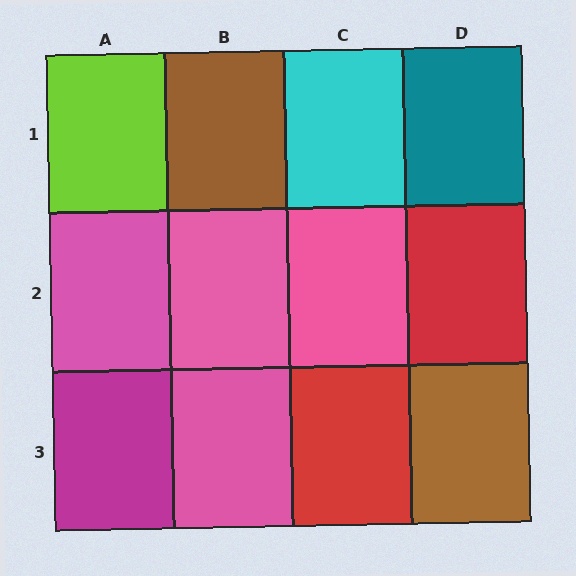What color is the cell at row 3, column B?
Pink.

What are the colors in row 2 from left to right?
Pink, pink, pink, red.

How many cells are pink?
4 cells are pink.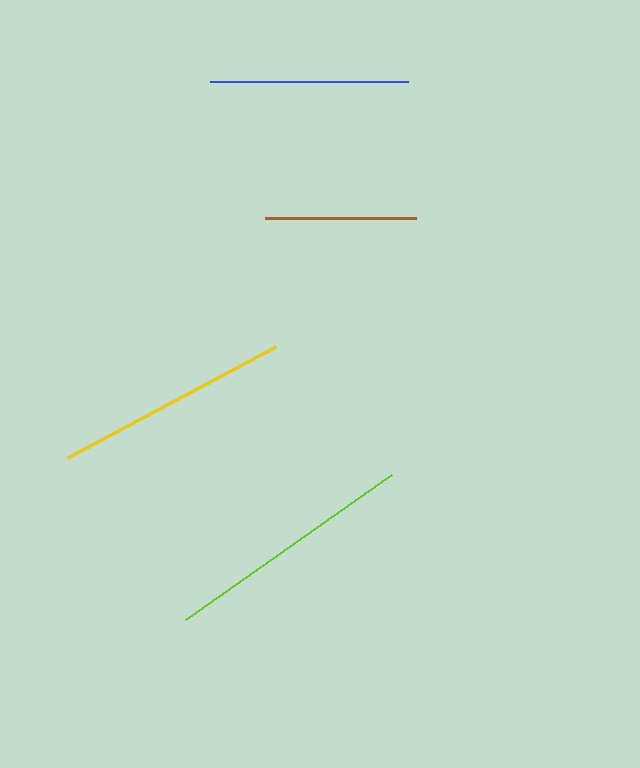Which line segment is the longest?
The lime line is the longest at approximately 252 pixels.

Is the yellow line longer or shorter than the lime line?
The lime line is longer than the yellow line.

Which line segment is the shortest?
The brown line is the shortest at approximately 151 pixels.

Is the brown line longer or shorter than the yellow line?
The yellow line is longer than the brown line.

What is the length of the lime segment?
The lime segment is approximately 252 pixels long.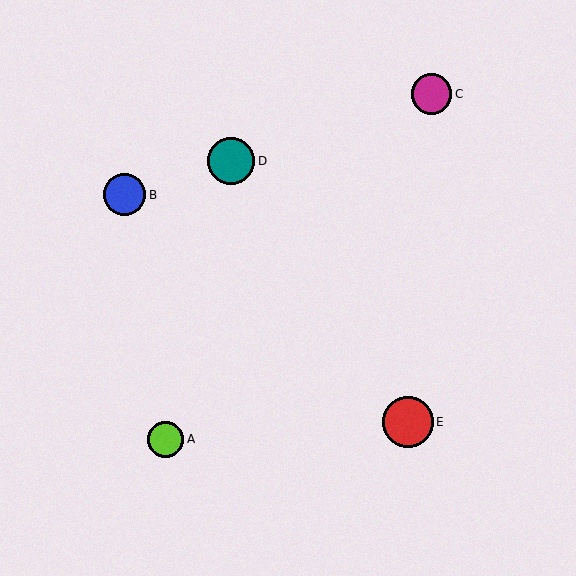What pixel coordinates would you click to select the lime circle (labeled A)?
Click at (166, 439) to select the lime circle A.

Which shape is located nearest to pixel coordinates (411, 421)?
The red circle (labeled E) at (408, 422) is nearest to that location.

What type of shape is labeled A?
Shape A is a lime circle.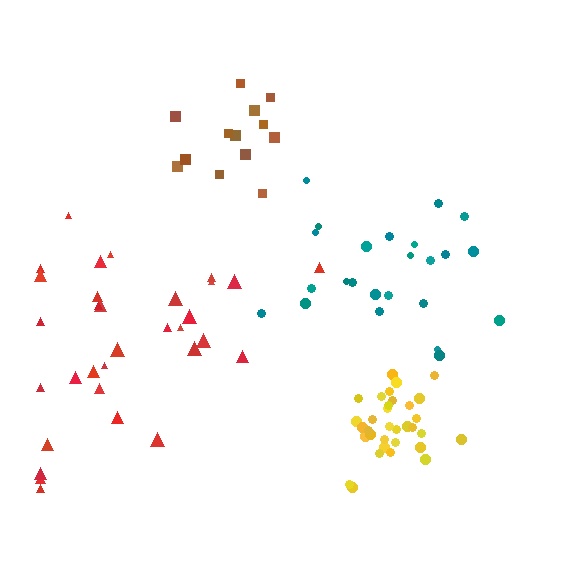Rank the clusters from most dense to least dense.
yellow, teal, brown, red.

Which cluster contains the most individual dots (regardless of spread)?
Yellow (33).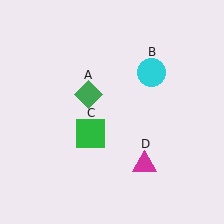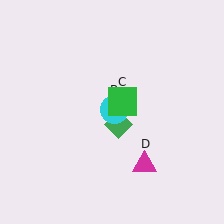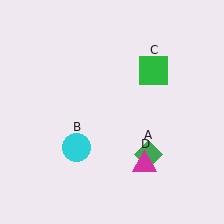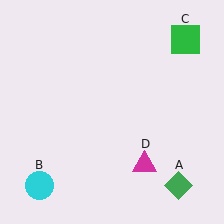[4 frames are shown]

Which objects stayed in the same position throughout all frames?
Magenta triangle (object D) remained stationary.